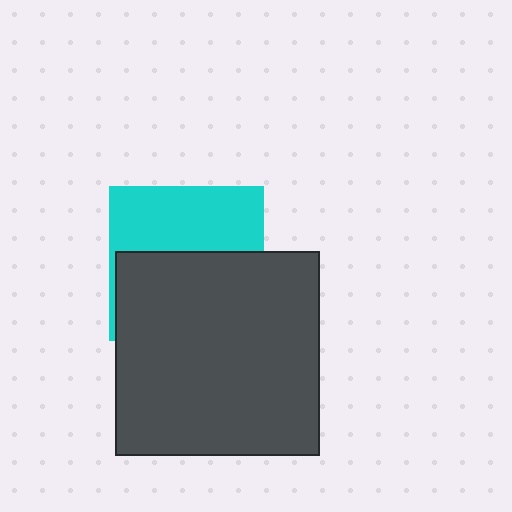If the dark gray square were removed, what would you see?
You would see the complete cyan square.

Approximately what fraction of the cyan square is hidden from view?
Roughly 55% of the cyan square is hidden behind the dark gray square.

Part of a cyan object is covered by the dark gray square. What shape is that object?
It is a square.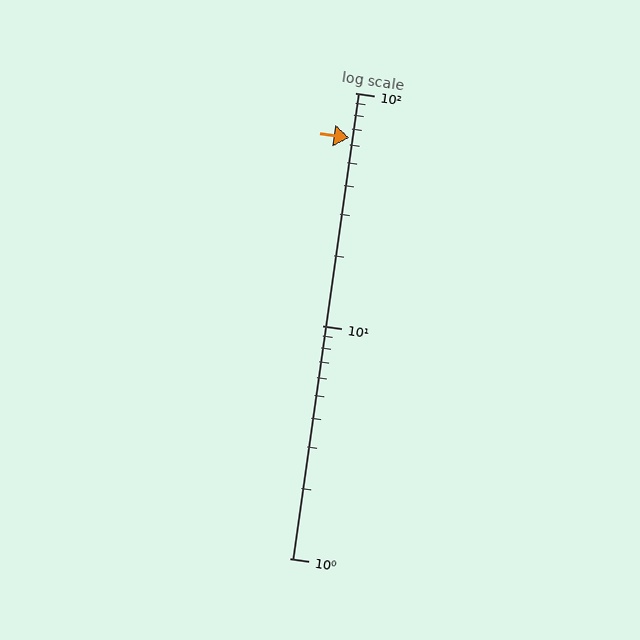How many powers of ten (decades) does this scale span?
The scale spans 2 decades, from 1 to 100.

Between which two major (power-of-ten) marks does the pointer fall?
The pointer is between 10 and 100.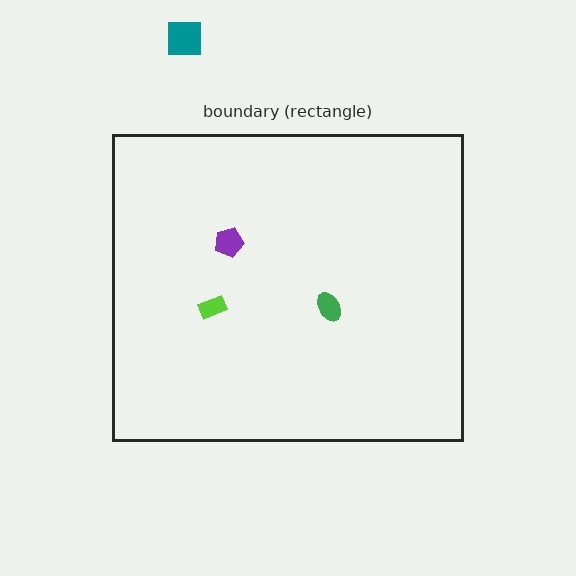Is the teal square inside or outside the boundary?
Outside.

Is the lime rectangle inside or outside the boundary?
Inside.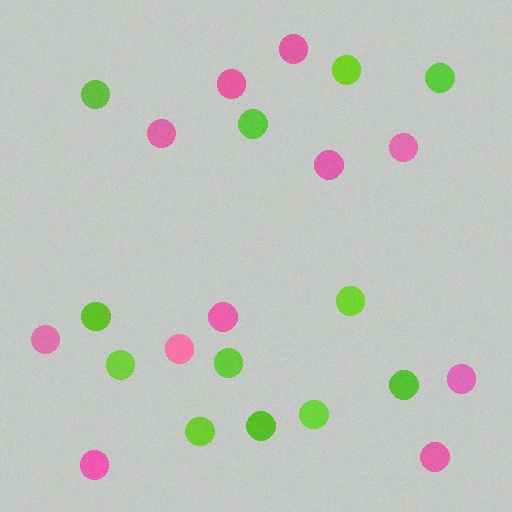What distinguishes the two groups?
There are 2 groups: one group of pink circles (11) and one group of lime circles (12).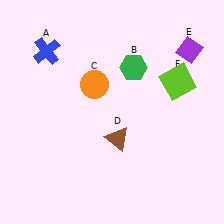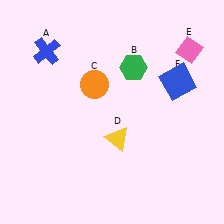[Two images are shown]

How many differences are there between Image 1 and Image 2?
There are 3 differences between the two images.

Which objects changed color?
D changed from brown to yellow. E changed from purple to pink. F changed from lime to blue.